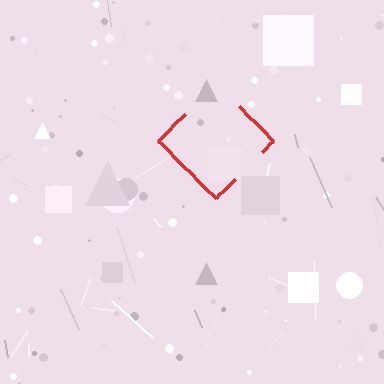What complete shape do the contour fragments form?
The contour fragments form a diamond.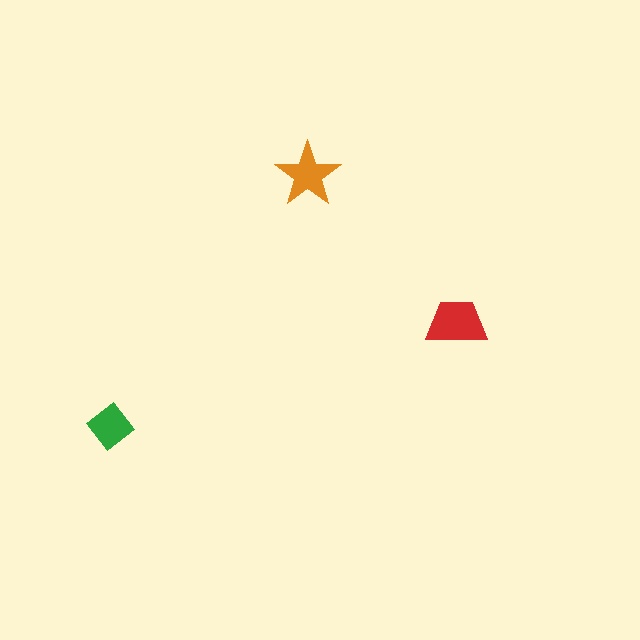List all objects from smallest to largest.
The green diamond, the orange star, the red trapezoid.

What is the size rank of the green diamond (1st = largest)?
3rd.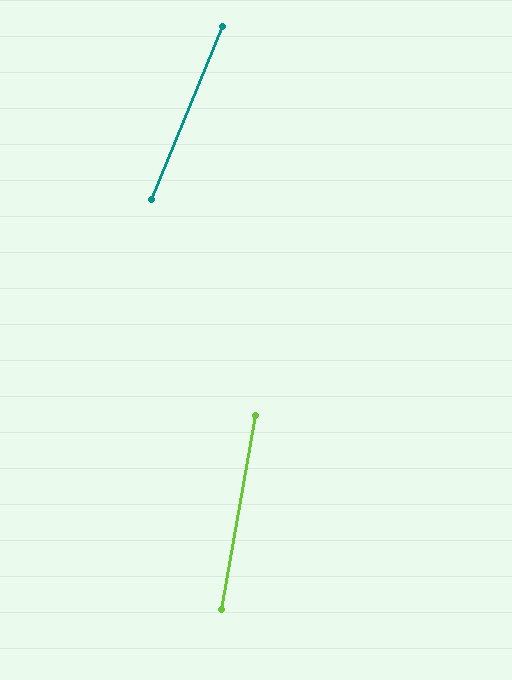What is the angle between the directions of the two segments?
Approximately 13 degrees.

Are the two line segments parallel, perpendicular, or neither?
Neither parallel nor perpendicular — they differ by about 13°.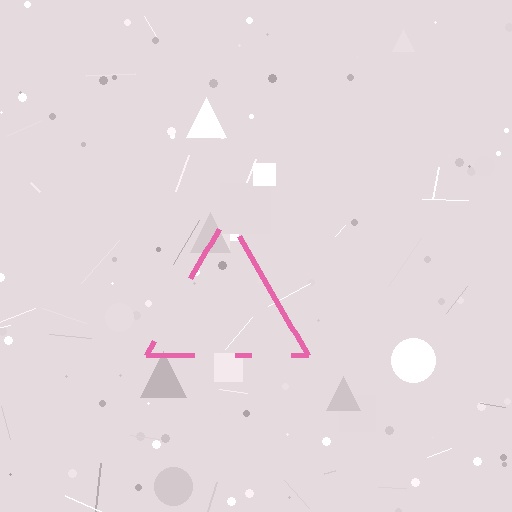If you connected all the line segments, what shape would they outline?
They would outline a triangle.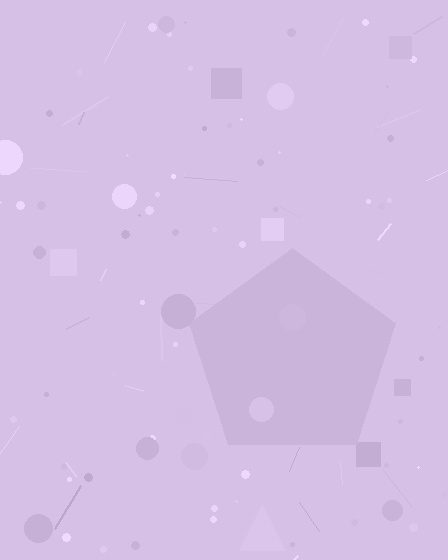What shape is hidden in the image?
A pentagon is hidden in the image.